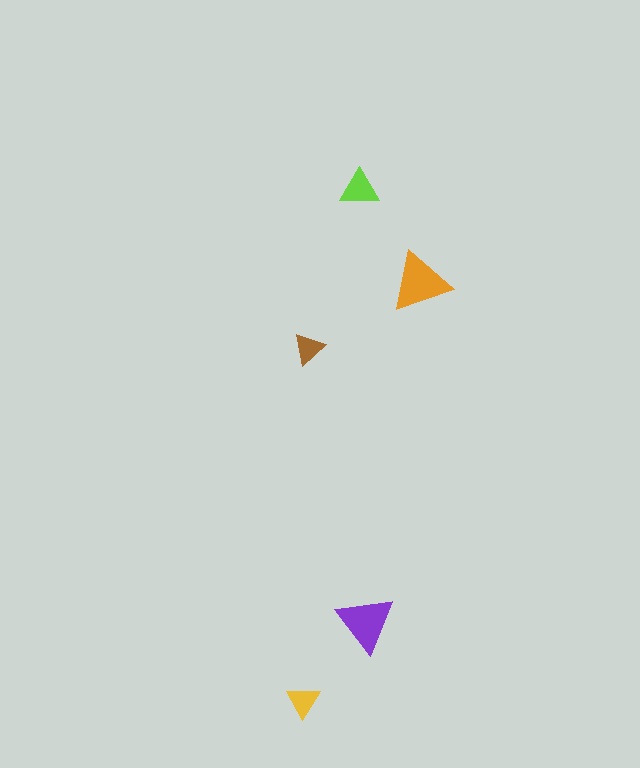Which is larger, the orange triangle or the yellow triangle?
The orange one.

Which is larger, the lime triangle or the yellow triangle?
The lime one.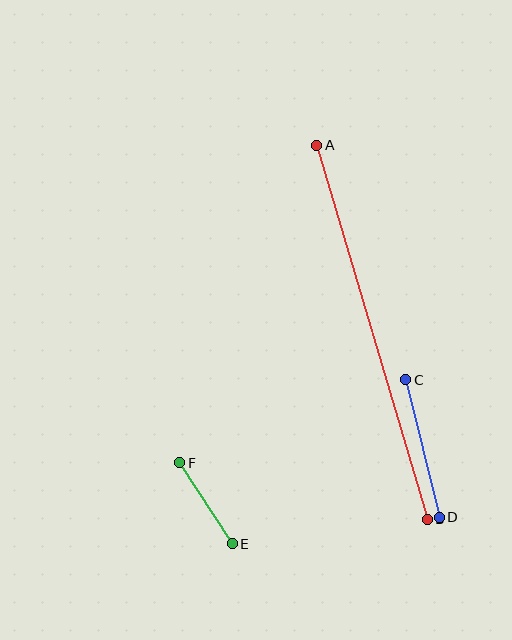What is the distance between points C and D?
The distance is approximately 142 pixels.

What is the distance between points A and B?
The distance is approximately 390 pixels.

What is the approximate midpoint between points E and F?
The midpoint is at approximately (206, 503) pixels.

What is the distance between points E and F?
The distance is approximately 97 pixels.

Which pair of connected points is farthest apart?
Points A and B are farthest apart.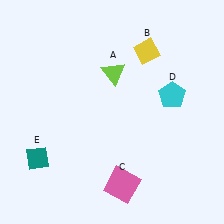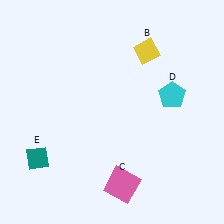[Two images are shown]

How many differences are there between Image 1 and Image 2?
There is 1 difference between the two images.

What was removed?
The lime triangle (A) was removed in Image 2.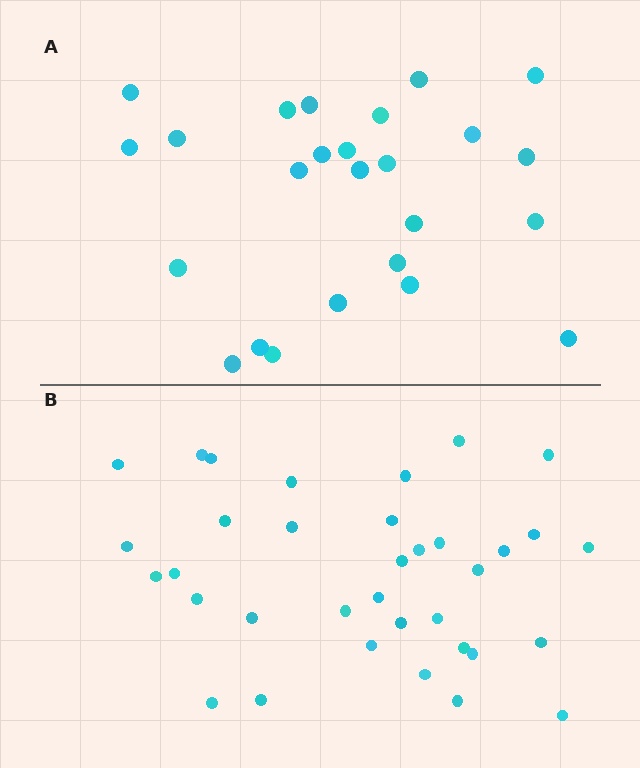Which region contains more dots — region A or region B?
Region B (the bottom region) has more dots.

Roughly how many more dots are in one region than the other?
Region B has roughly 10 or so more dots than region A.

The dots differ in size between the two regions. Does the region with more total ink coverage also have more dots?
No. Region A has more total ink coverage because its dots are larger, but region B actually contains more individual dots. Total area can be misleading — the number of items is what matters here.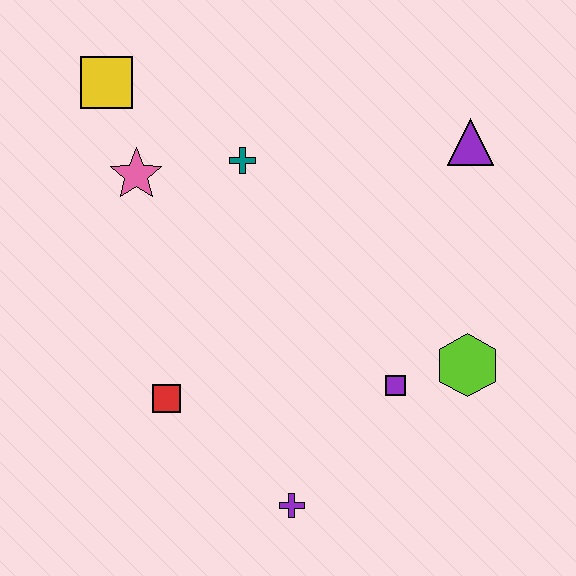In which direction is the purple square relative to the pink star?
The purple square is to the right of the pink star.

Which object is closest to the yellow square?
The pink star is closest to the yellow square.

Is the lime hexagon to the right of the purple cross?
Yes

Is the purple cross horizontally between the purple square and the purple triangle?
No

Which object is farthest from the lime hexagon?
The yellow square is farthest from the lime hexagon.